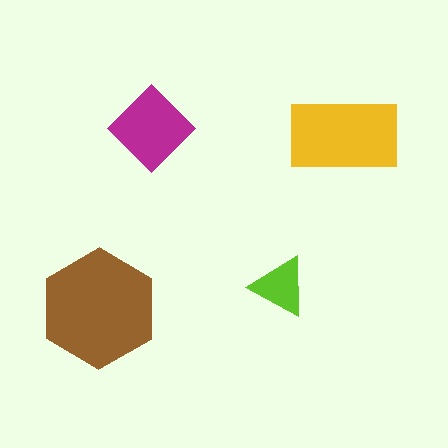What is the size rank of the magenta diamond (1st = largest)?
3rd.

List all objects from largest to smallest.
The brown hexagon, the yellow rectangle, the magenta diamond, the lime triangle.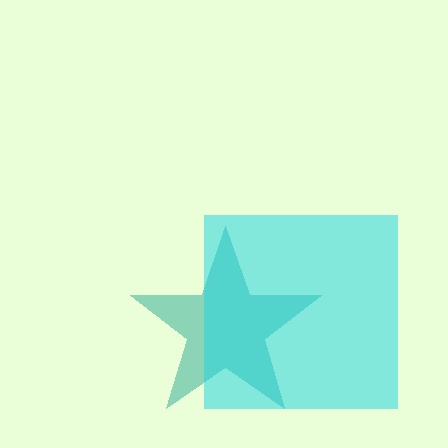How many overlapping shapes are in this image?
There are 2 overlapping shapes in the image.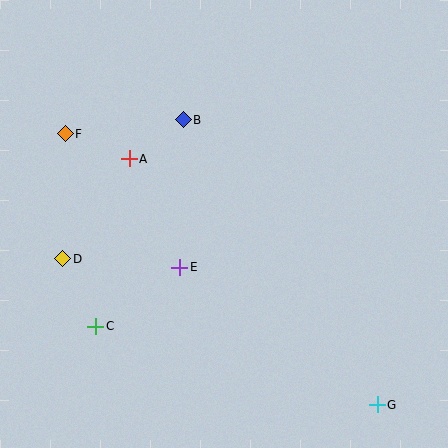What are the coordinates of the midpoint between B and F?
The midpoint between B and F is at (124, 127).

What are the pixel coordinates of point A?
Point A is at (129, 159).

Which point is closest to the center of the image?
Point E at (180, 267) is closest to the center.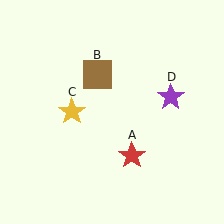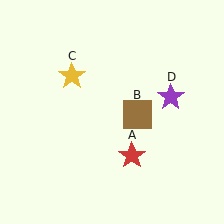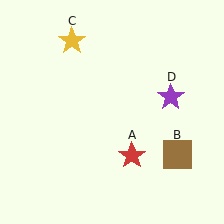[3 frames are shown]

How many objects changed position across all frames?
2 objects changed position: brown square (object B), yellow star (object C).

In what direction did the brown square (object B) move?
The brown square (object B) moved down and to the right.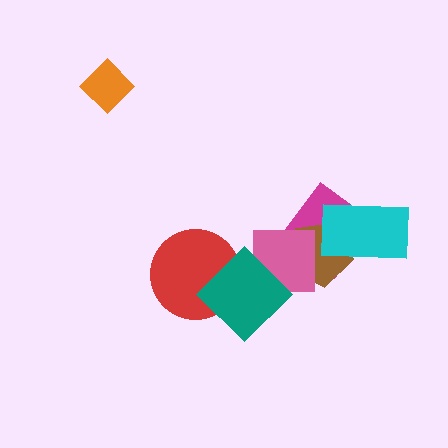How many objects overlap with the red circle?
1 object overlaps with the red circle.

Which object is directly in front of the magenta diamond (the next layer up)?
The brown pentagon is directly in front of the magenta diamond.